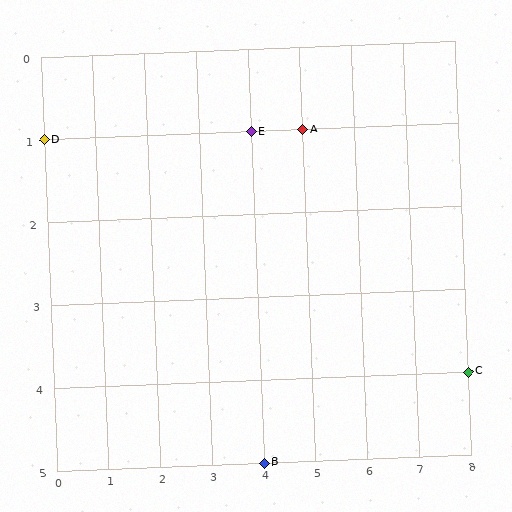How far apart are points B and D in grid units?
Points B and D are 4 columns and 4 rows apart (about 5.7 grid units diagonally).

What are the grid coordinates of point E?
Point E is at grid coordinates (4, 1).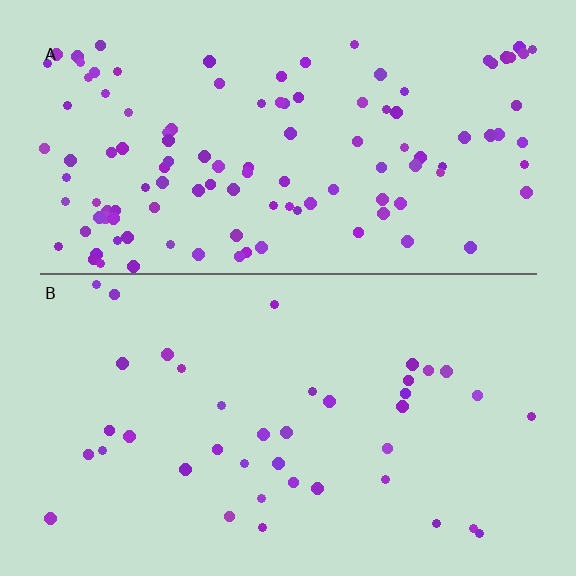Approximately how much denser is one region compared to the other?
Approximately 3.0× — region A over region B.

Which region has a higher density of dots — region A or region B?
A (the top).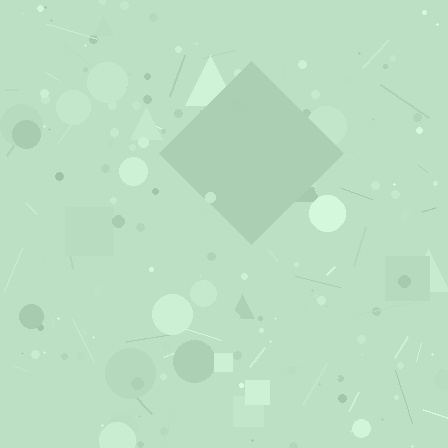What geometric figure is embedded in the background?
A diamond is embedded in the background.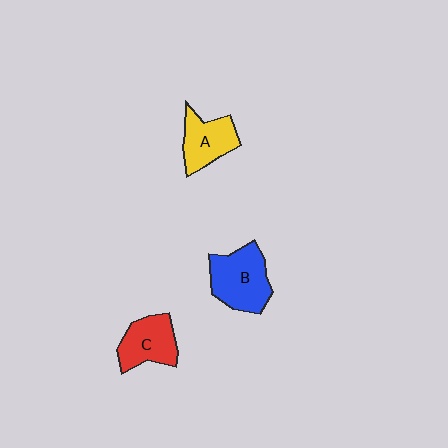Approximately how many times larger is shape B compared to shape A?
Approximately 1.3 times.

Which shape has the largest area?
Shape B (blue).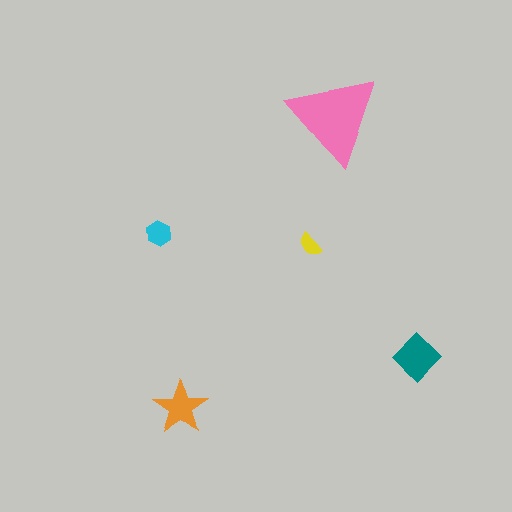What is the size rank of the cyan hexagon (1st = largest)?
4th.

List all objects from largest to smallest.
The pink triangle, the teal diamond, the orange star, the cyan hexagon, the yellow semicircle.